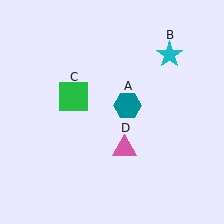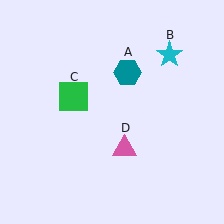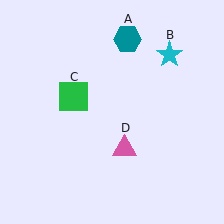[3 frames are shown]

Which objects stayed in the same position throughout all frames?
Cyan star (object B) and green square (object C) and pink triangle (object D) remained stationary.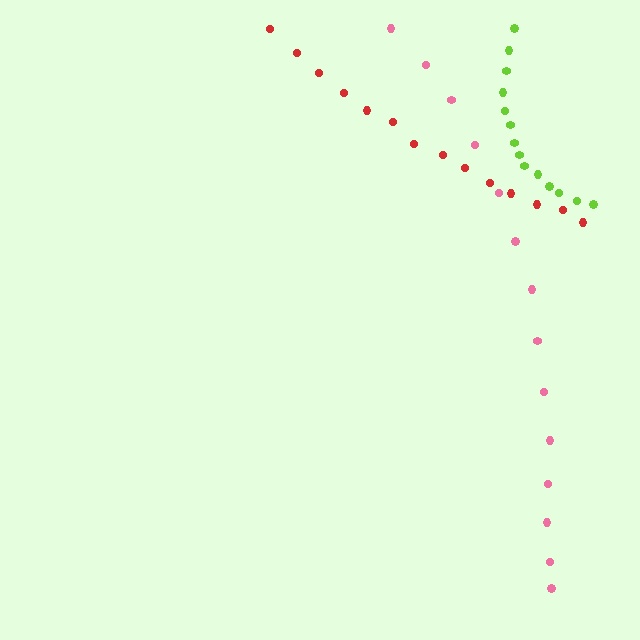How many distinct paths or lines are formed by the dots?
There are 3 distinct paths.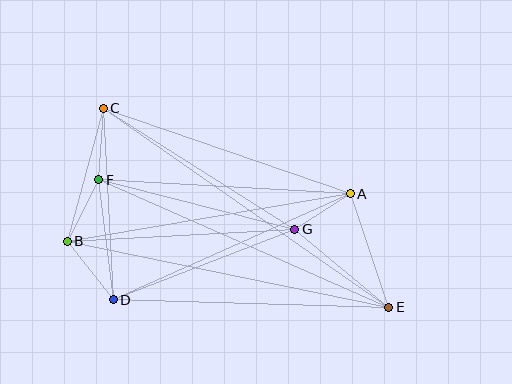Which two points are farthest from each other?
Points C and E are farthest from each other.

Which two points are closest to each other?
Points A and G are closest to each other.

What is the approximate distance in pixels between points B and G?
The distance between B and G is approximately 228 pixels.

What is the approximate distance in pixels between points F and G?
The distance between F and G is approximately 202 pixels.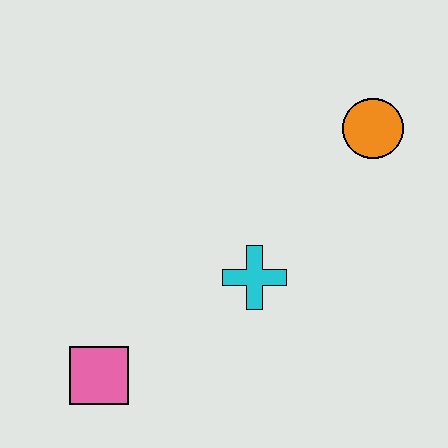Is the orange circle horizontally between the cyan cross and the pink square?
No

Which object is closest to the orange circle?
The cyan cross is closest to the orange circle.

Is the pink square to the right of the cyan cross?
No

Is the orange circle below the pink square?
No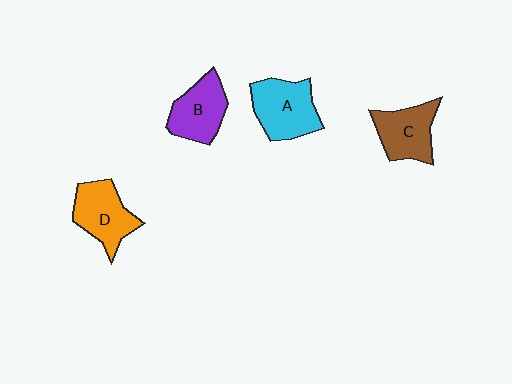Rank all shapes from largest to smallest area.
From largest to smallest: A (cyan), D (orange), B (purple), C (brown).